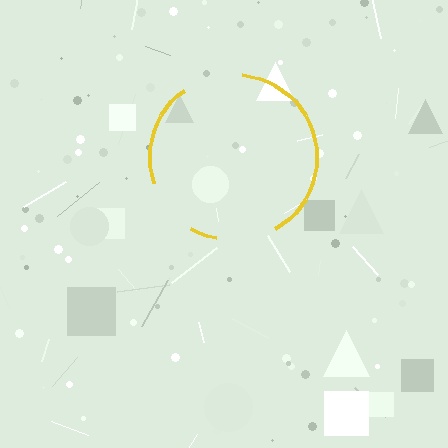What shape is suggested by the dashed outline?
The dashed outline suggests a circle.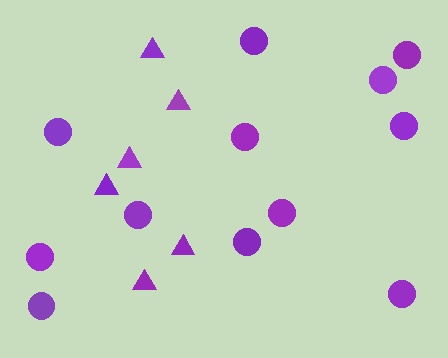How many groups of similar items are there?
There are 2 groups: one group of circles (12) and one group of triangles (6).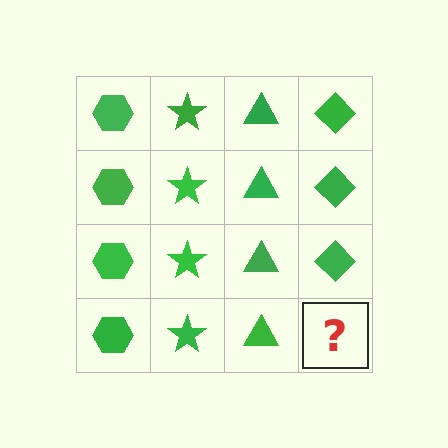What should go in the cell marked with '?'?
The missing cell should contain a green diamond.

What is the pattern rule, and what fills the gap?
The rule is that each column has a consistent shape. The gap should be filled with a green diamond.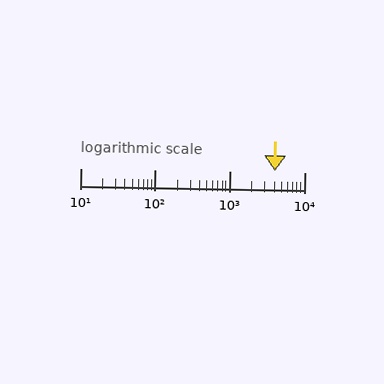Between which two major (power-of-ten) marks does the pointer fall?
The pointer is between 1000 and 10000.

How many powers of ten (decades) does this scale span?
The scale spans 3 decades, from 10 to 10000.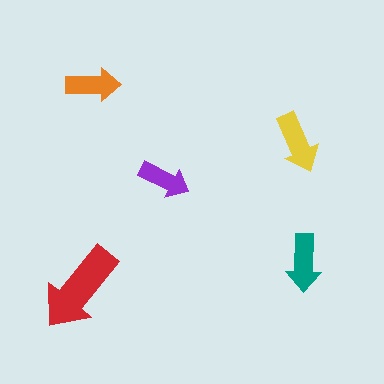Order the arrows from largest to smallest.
the red one, the yellow one, the teal one, the orange one, the purple one.